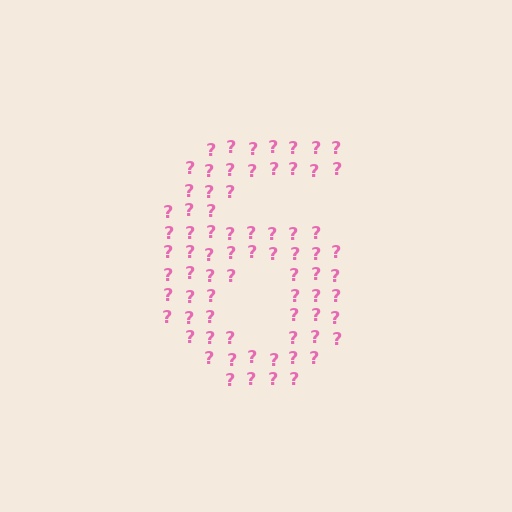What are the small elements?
The small elements are question marks.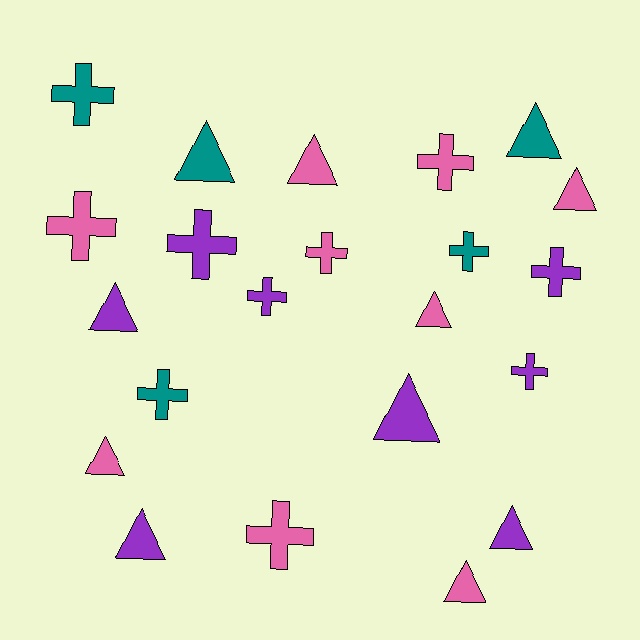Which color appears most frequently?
Pink, with 9 objects.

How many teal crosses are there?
There are 3 teal crosses.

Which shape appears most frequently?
Triangle, with 11 objects.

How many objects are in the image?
There are 22 objects.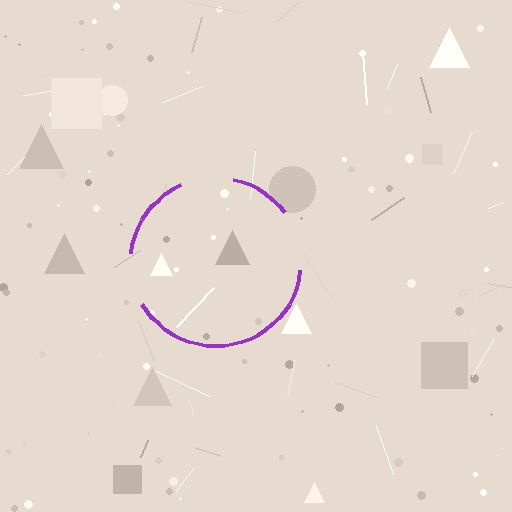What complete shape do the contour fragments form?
The contour fragments form a circle.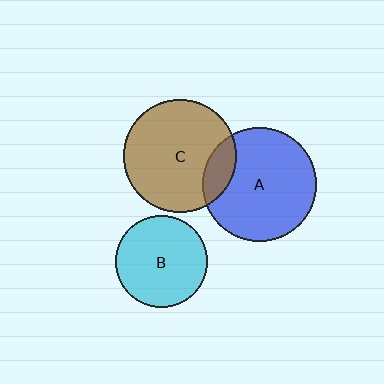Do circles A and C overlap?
Yes.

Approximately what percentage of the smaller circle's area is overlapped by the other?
Approximately 15%.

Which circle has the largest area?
Circle A (blue).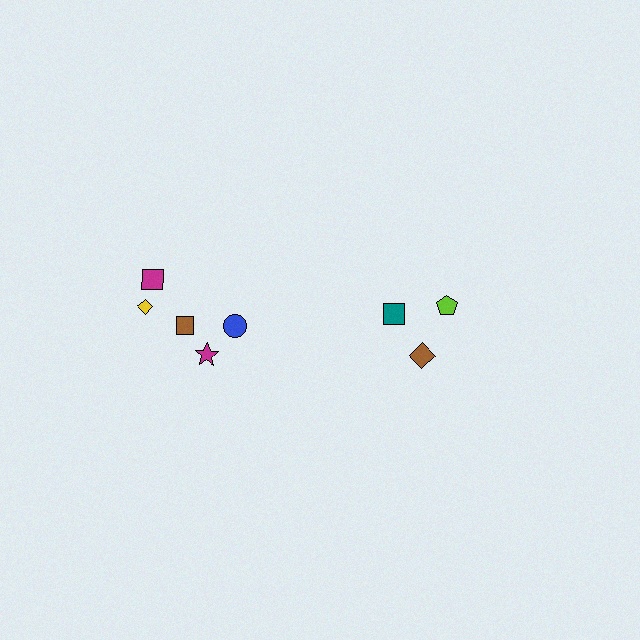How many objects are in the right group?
There are 3 objects.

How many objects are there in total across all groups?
There are 8 objects.